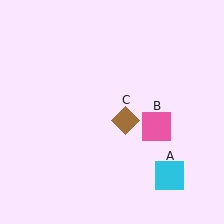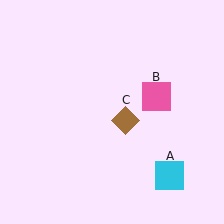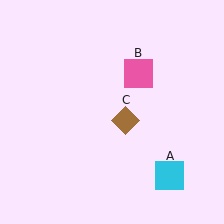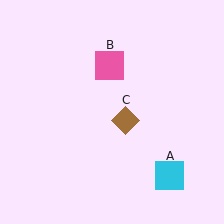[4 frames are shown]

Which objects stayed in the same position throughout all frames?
Cyan square (object A) and brown diamond (object C) remained stationary.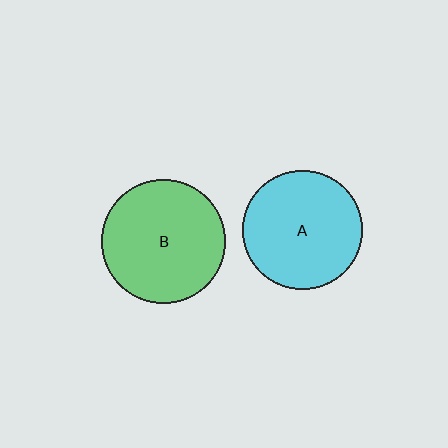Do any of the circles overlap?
No, none of the circles overlap.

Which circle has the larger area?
Circle B (green).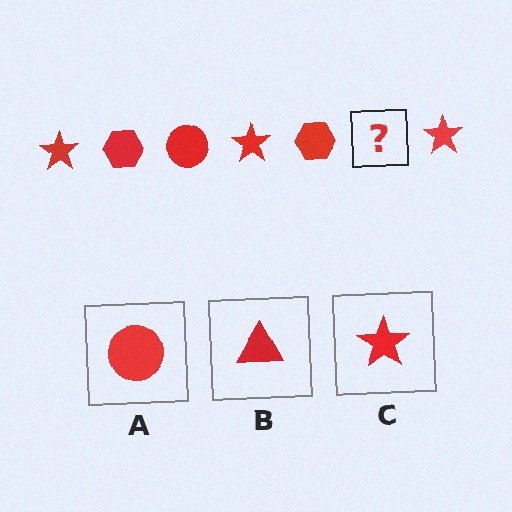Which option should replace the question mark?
Option A.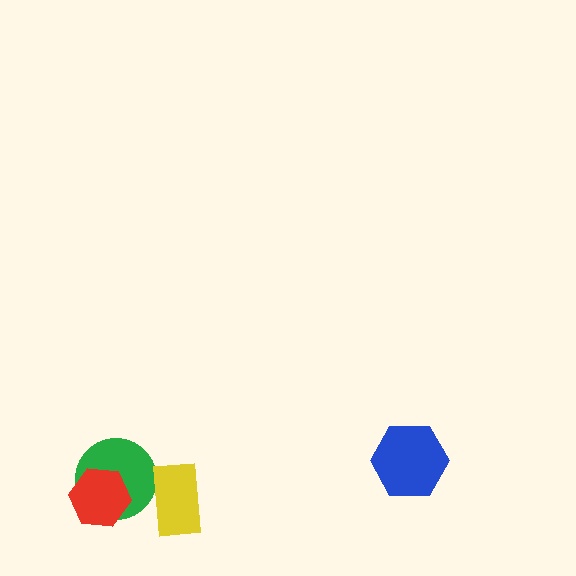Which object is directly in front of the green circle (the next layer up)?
The red hexagon is directly in front of the green circle.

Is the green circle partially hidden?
Yes, it is partially covered by another shape.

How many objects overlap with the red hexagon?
1 object overlaps with the red hexagon.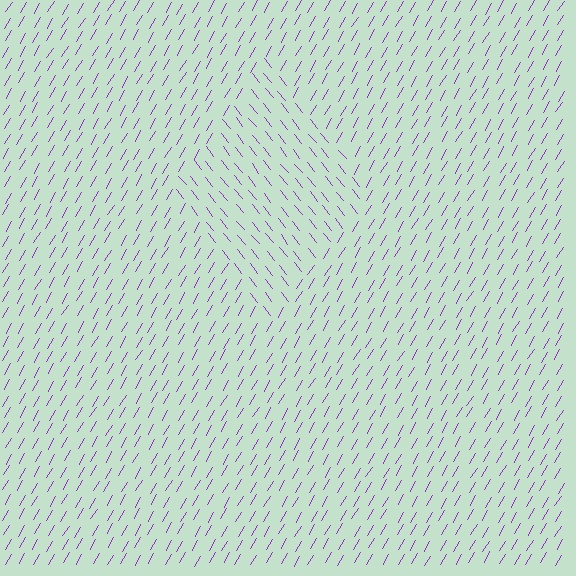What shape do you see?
I see a diamond.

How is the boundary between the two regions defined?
The boundary is defined purely by a change in line orientation (approximately 69 degrees difference). All lines are the same color and thickness.